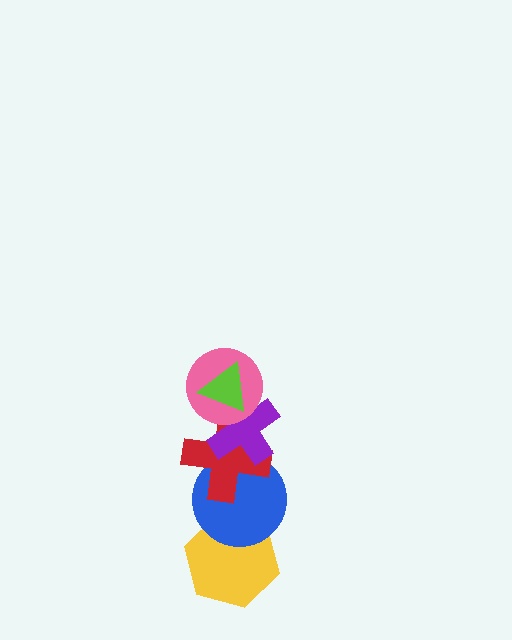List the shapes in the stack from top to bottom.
From top to bottom: the lime triangle, the pink circle, the purple cross, the red cross, the blue circle, the yellow hexagon.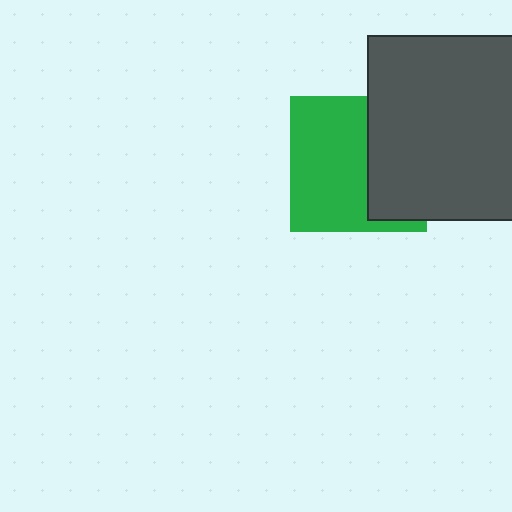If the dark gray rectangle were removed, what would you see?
You would see the complete green square.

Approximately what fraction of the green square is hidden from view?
Roughly 40% of the green square is hidden behind the dark gray rectangle.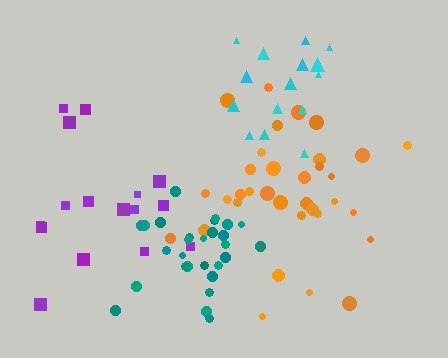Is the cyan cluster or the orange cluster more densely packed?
Orange.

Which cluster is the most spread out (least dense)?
Purple.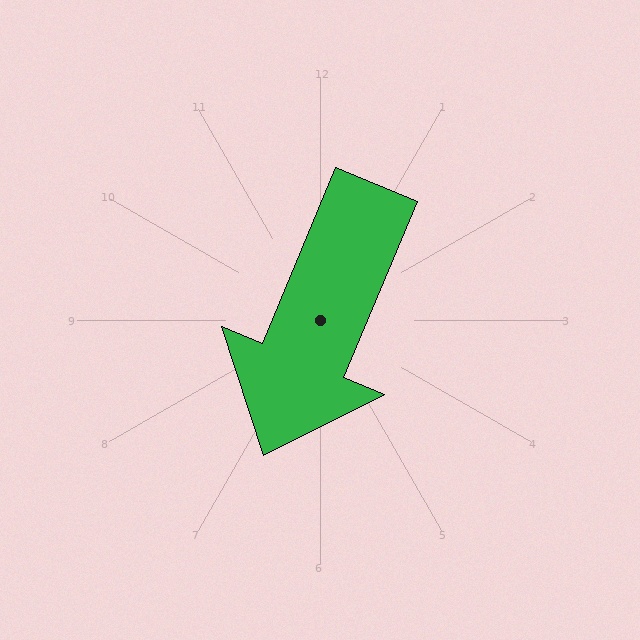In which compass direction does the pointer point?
Southwest.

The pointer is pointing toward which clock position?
Roughly 7 o'clock.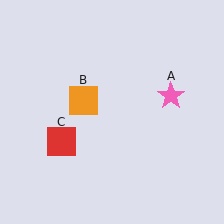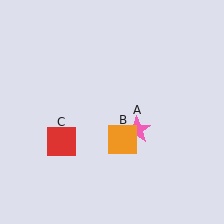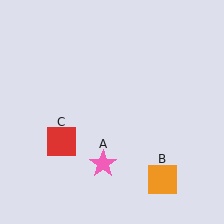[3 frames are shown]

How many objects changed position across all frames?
2 objects changed position: pink star (object A), orange square (object B).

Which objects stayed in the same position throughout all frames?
Red square (object C) remained stationary.